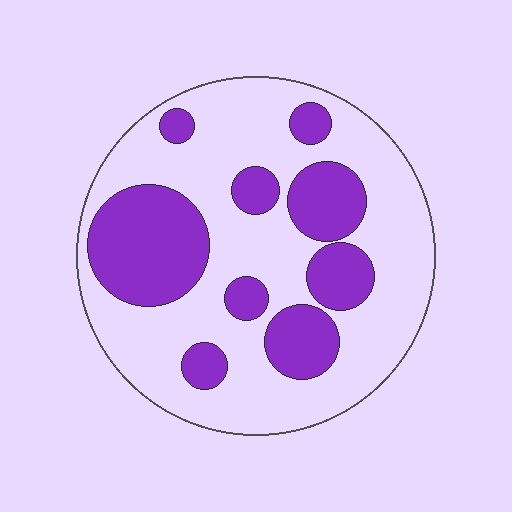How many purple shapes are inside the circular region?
9.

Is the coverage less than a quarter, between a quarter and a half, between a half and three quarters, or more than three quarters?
Between a quarter and a half.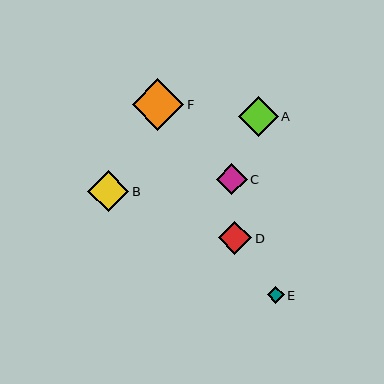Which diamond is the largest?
Diamond F is the largest with a size of approximately 51 pixels.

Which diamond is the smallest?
Diamond E is the smallest with a size of approximately 17 pixels.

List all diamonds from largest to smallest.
From largest to smallest: F, B, A, D, C, E.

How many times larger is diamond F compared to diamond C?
Diamond F is approximately 1.7 times the size of diamond C.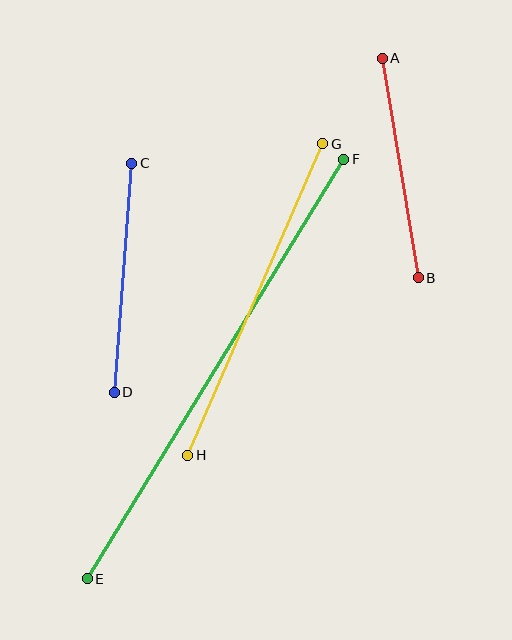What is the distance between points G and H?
The distance is approximately 340 pixels.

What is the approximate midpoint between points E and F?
The midpoint is at approximately (216, 369) pixels.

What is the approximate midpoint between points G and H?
The midpoint is at approximately (255, 300) pixels.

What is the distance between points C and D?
The distance is approximately 230 pixels.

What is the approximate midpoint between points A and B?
The midpoint is at approximately (400, 168) pixels.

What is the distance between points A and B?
The distance is approximately 223 pixels.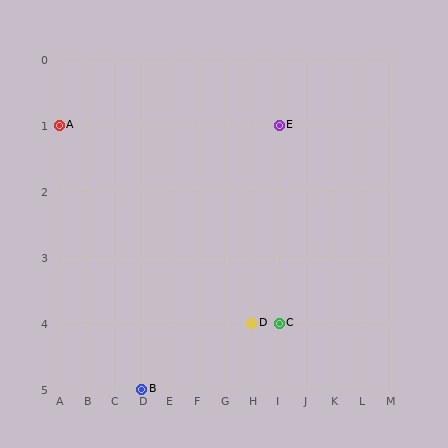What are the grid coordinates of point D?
Point D is at grid coordinates (H, 4).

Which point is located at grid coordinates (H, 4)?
Point D is at (H, 4).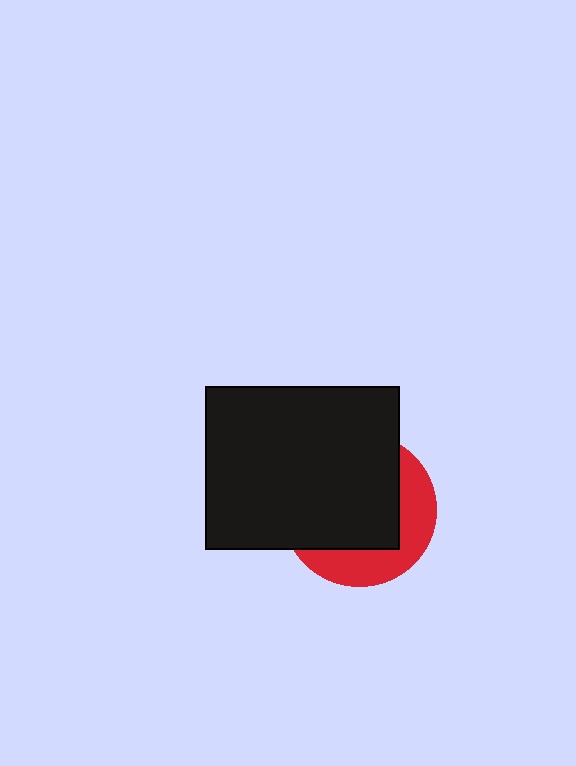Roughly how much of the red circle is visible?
A small part of it is visible (roughly 35%).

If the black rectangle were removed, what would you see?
You would see the complete red circle.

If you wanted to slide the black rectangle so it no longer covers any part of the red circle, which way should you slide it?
Slide it toward the upper-left — that is the most direct way to separate the two shapes.